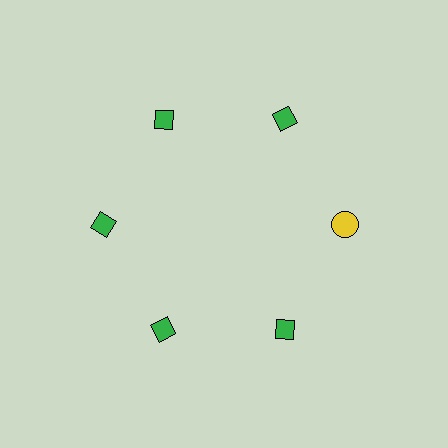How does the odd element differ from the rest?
It differs in both color (yellow instead of green) and shape (circle instead of diamond).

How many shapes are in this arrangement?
There are 6 shapes arranged in a ring pattern.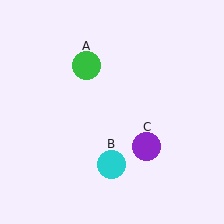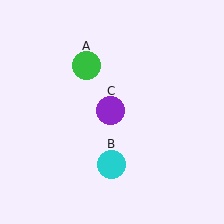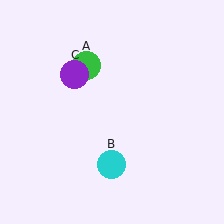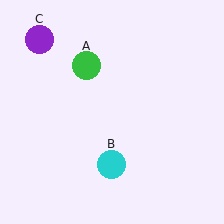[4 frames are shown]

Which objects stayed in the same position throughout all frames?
Green circle (object A) and cyan circle (object B) remained stationary.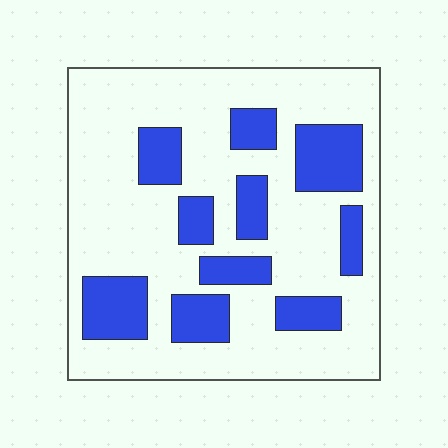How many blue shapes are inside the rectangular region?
10.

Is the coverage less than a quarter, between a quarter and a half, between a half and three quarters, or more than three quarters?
Between a quarter and a half.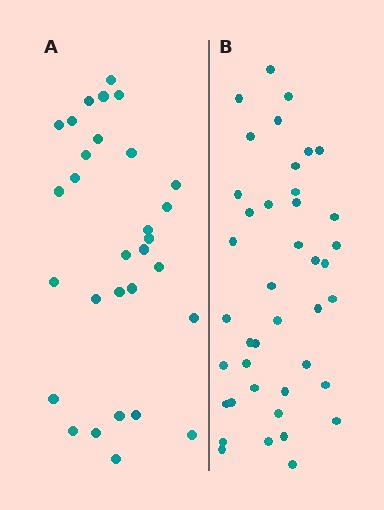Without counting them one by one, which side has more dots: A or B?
Region B (the right region) has more dots.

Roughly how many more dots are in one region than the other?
Region B has roughly 12 or so more dots than region A.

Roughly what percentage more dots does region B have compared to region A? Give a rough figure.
About 35% more.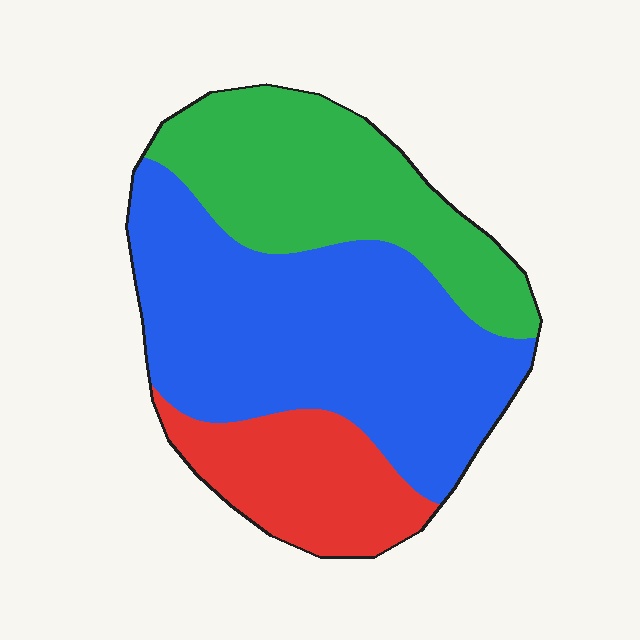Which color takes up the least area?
Red, at roughly 20%.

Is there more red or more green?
Green.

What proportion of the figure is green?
Green takes up about one third (1/3) of the figure.